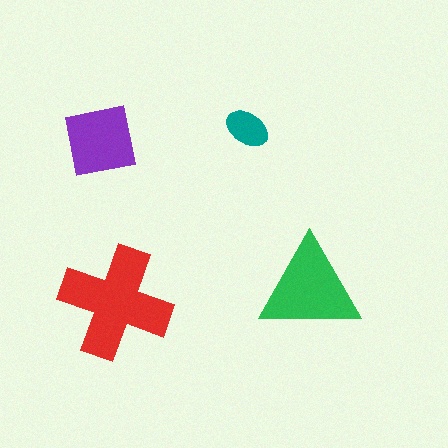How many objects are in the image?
There are 4 objects in the image.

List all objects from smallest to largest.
The teal ellipse, the purple square, the green triangle, the red cross.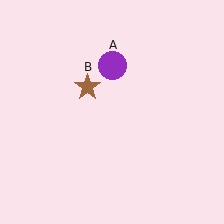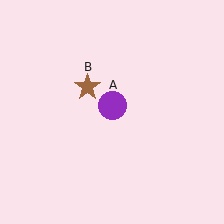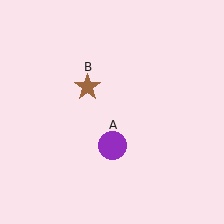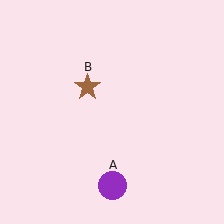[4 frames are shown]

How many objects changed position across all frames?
1 object changed position: purple circle (object A).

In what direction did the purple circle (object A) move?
The purple circle (object A) moved down.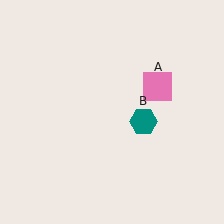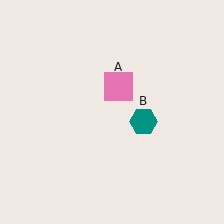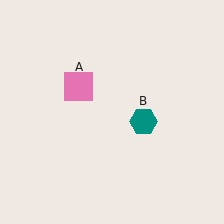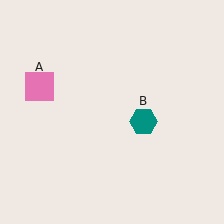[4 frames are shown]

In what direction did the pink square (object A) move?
The pink square (object A) moved left.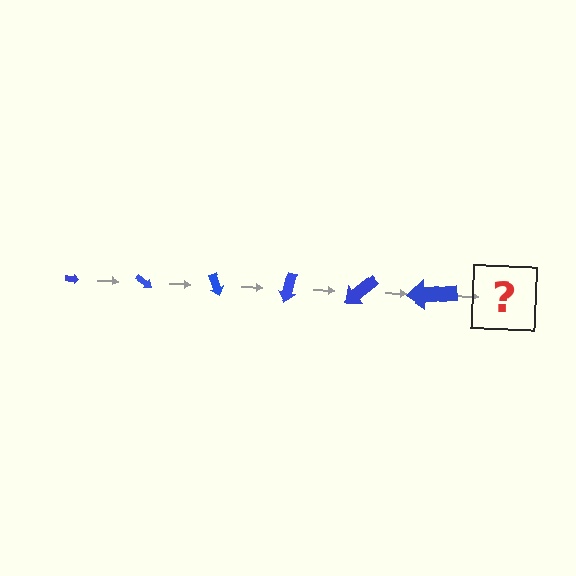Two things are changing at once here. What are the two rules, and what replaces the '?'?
The two rules are that the arrow grows larger each step and it rotates 35 degrees each step. The '?' should be an arrow, larger than the previous one and rotated 210 degrees from the start.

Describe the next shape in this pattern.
It should be an arrow, larger than the previous one and rotated 210 degrees from the start.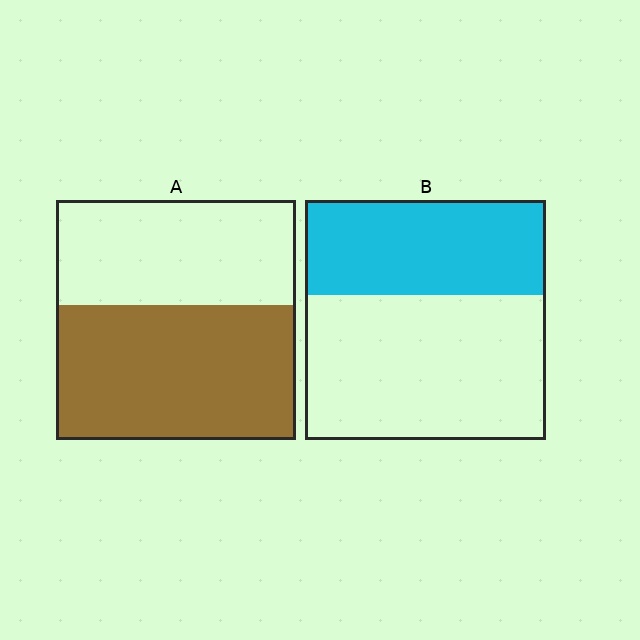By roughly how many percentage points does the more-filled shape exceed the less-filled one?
By roughly 15 percentage points (A over B).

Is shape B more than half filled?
No.